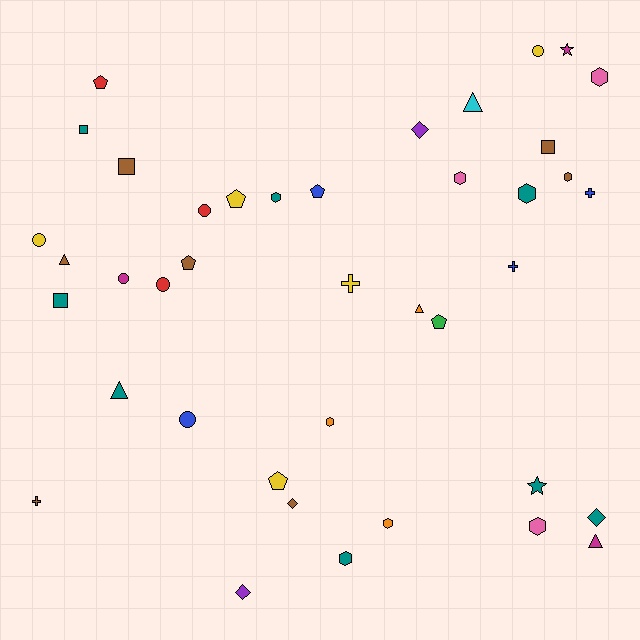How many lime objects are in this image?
There are no lime objects.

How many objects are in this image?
There are 40 objects.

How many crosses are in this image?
There are 4 crosses.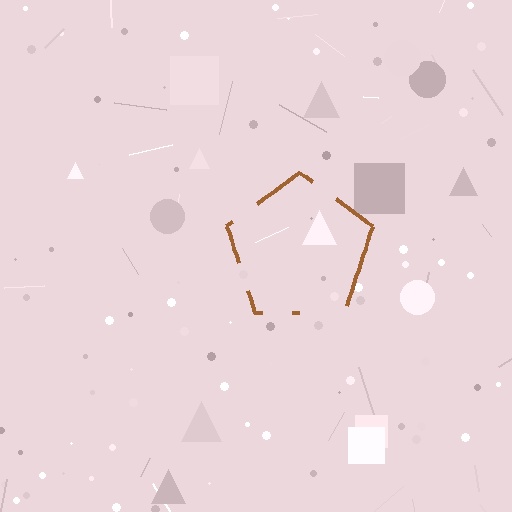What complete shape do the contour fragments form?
The contour fragments form a pentagon.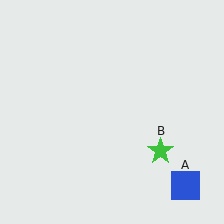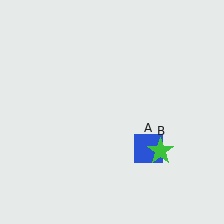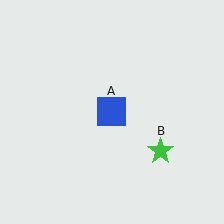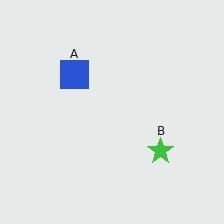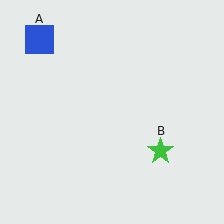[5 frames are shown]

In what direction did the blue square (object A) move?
The blue square (object A) moved up and to the left.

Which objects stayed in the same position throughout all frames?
Green star (object B) remained stationary.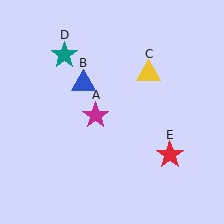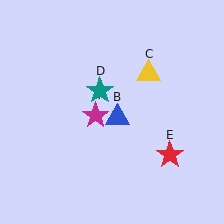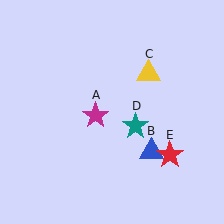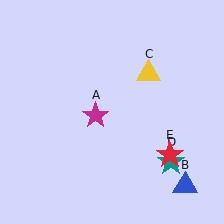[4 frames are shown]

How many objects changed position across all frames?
2 objects changed position: blue triangle (object B), teal star (object D).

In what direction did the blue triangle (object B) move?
The blue triangle (object B) moved down and to the right.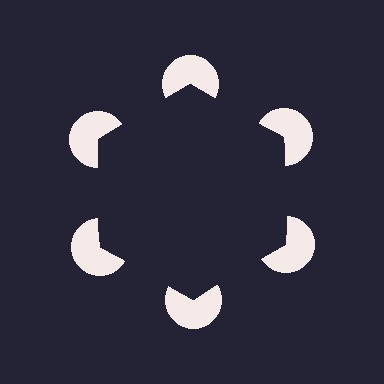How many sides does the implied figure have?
6 sides.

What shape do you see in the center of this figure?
An illusory hexagon — its edges are inferred from the aligned wedge cuts in the pac-man discs, not physically drawn.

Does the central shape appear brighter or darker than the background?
It typically appears slightly darker than the background, even though no actual brightness change is drawn.